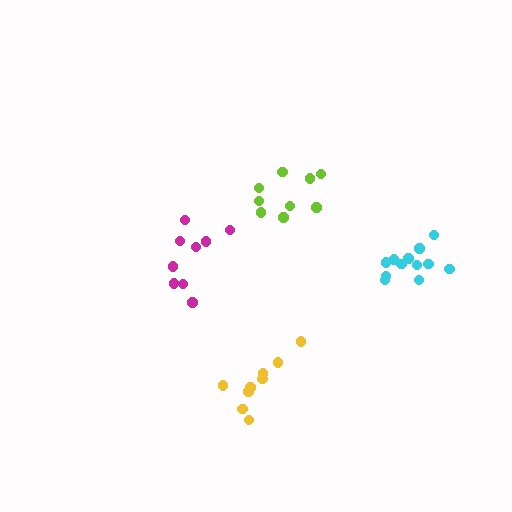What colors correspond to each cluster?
The clusters are colored: magenta, lime, cyan, yellow.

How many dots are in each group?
Group 1: 9 dots, Group 2: 9 dots, Group 3: 12 dots, Group 4: 9 dots (39 total).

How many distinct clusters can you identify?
There are 4 distinct clusters.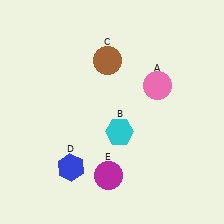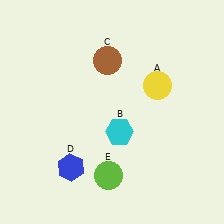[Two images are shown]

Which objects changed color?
A changed from pink to yellow. E changed from magenta to lime.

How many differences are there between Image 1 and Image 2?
There are 2 differences between the two images.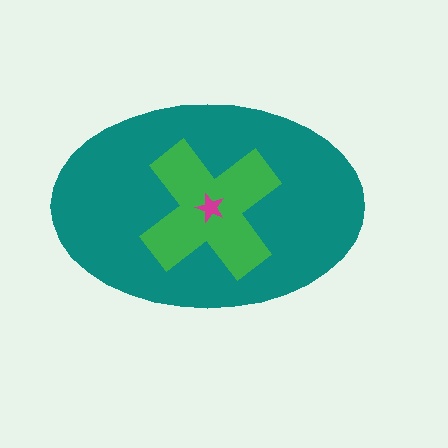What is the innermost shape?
The magenta star.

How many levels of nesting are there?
3.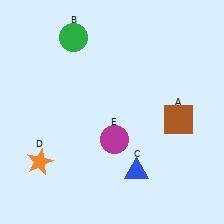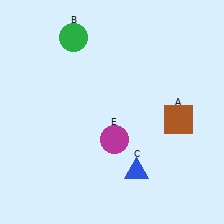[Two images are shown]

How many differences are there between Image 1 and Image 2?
There is 1 difference between the two images.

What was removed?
The orange star (D) was removed in Image 2.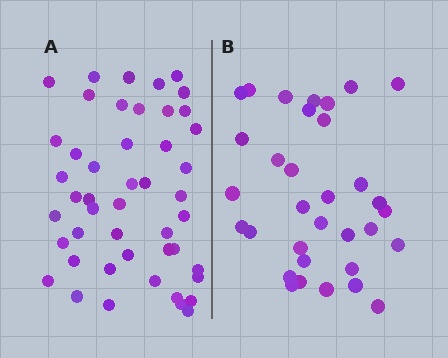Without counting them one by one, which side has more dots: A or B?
Region A (the left region) has more dots.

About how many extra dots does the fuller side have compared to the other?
Region A has approximately 15 more dots than region B.